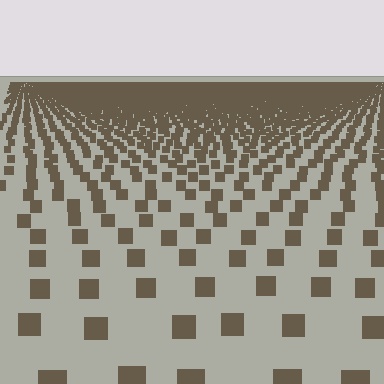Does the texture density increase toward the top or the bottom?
Density increases toward the top.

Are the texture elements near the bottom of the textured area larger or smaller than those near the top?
Larger. Near the bottom, elements are closer to the viewer and appear at a bigger on-screen size.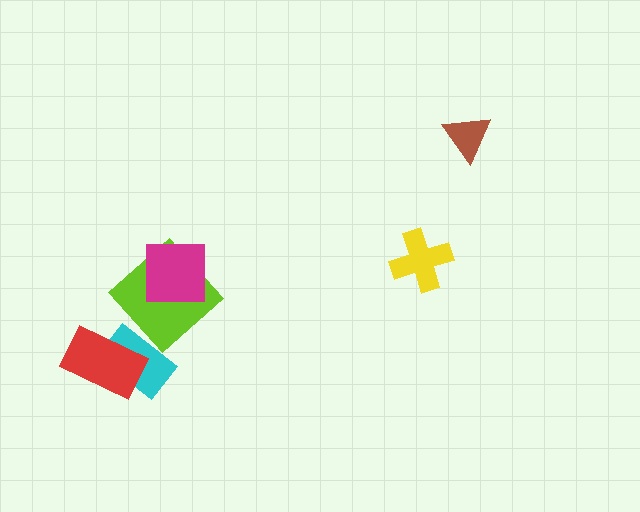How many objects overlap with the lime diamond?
1 object overlaps with the lime diamond.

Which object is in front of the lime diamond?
The magenta square is in front of the lime diamond.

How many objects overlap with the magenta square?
1 object overlaps with the magenta square.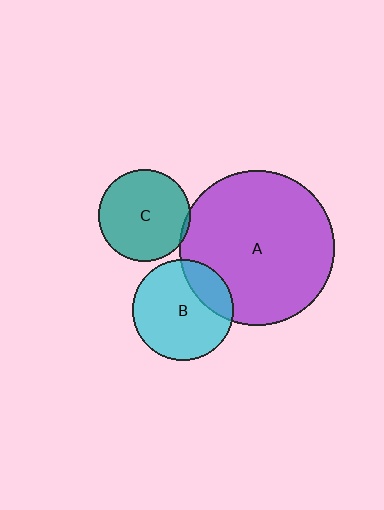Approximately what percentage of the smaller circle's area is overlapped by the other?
Approximately 20%.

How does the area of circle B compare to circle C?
Approximately 1.2 times.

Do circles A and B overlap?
Yes.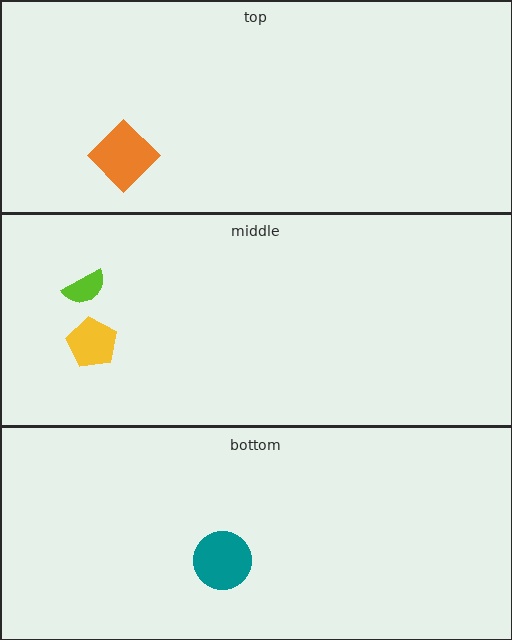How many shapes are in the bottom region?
1.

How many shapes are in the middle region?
2.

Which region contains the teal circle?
The bottom region.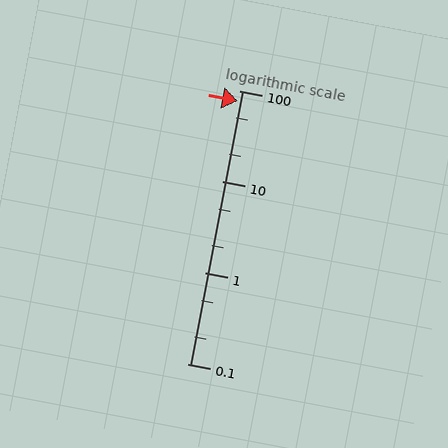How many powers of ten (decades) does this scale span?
The scale spans 3 decades, from 0.1 to 100.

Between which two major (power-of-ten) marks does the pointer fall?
The pointer is between 10 and 100.